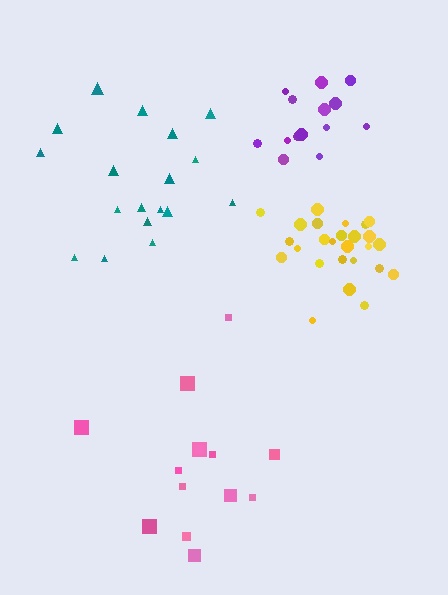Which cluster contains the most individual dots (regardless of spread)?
Yellow (26).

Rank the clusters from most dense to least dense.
yellow, purple, teal, pink.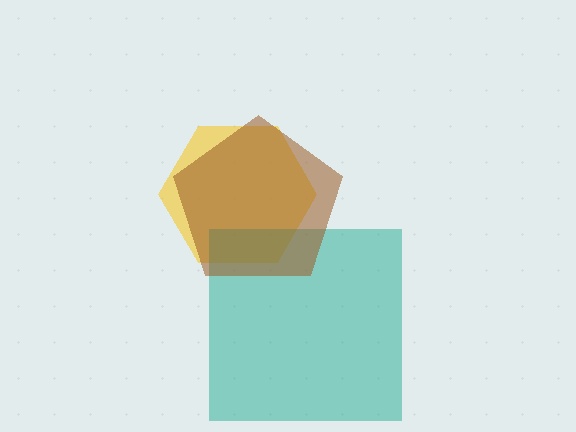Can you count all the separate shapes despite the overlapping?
Yes, there are 3 separate shapes.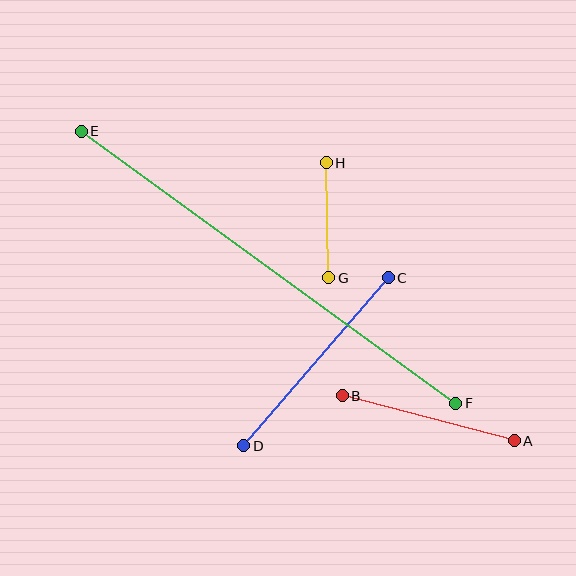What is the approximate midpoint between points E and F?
The midpoint is at approximately (269, 267) pixels.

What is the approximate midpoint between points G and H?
The midpoint is at approximately (327, 220) pixels.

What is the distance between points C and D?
The distance is approximately 221 pixels.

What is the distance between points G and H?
The distance is approximately 115 pixels.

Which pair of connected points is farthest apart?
Points E and F are farthest apart.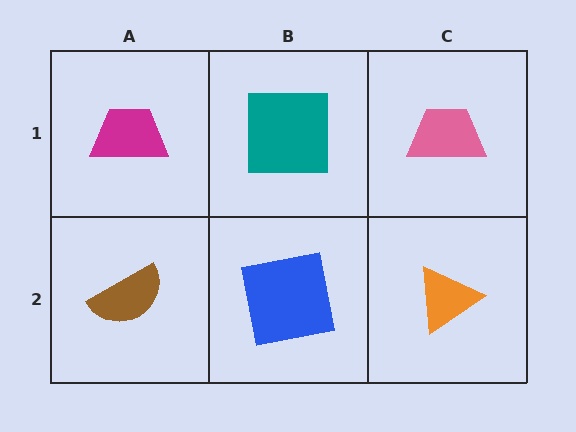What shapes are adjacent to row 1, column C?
An orange triangle (row 2, column C), a teal square (row 1, column B).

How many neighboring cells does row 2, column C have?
2.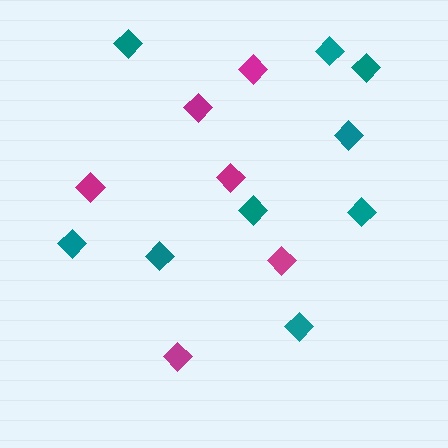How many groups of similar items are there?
There are 2 groups: one group of magenta diamonds (6) and one group of teal diamonds (9).